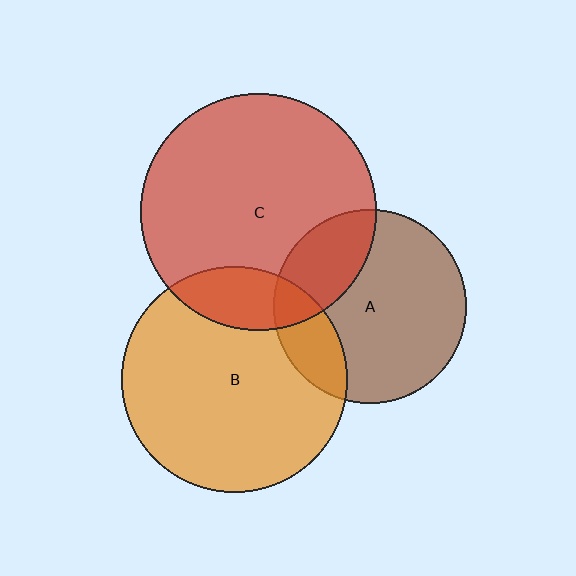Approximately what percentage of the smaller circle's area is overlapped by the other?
Approximately 20%.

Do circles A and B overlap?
Yes.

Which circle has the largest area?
Circle C (red).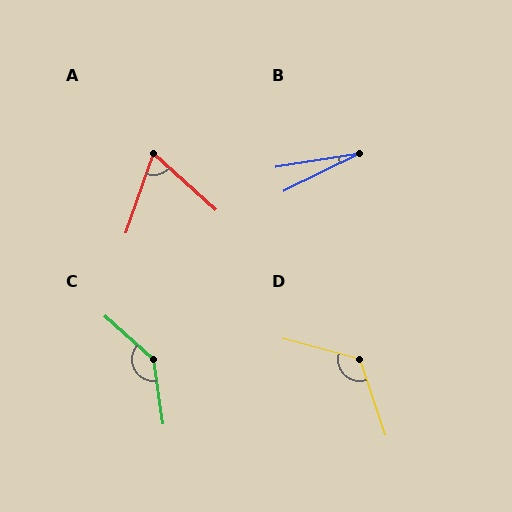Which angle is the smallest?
B, at approximately 17 degrees.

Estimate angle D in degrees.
Approximately 124 degrees.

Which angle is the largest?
C, at approximately 140 degrees.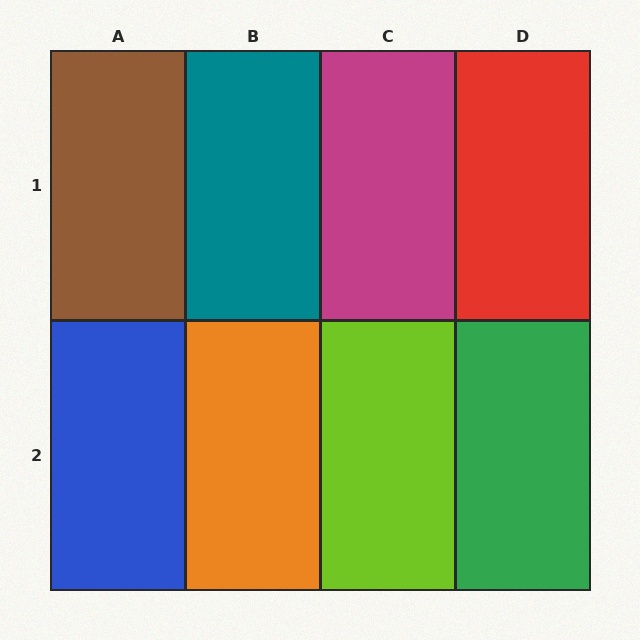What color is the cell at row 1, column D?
Red.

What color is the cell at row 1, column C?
Magenta.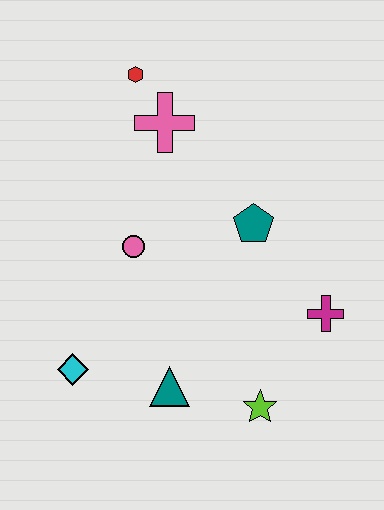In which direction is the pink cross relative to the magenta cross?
The pink cross is above the magenta cross.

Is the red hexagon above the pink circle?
Yes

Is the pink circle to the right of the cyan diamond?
Yes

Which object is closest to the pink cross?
The red hexagon is closest to the pink cross.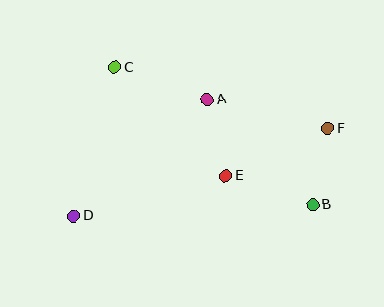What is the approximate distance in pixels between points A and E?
The distance between A and E is approximately 78 pixels.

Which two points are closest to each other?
Points B and F are closest to each other.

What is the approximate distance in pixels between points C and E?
The distance between C and E is approximately 155 pixels.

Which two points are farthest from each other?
Points D and F are farthest from each other.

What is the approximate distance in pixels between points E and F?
The distance between E and F is approximately 112 pixels.